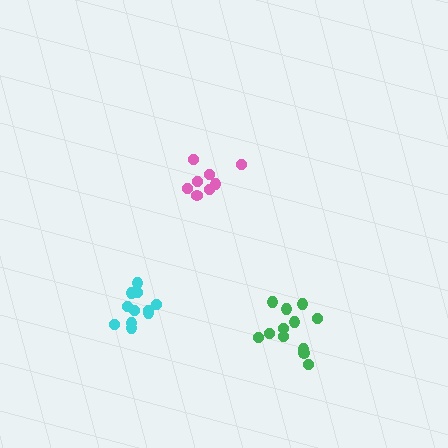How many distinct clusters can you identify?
There are 3 distinct clusters.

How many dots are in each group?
Group 1: 12 dots, Group 2: 8 dots, Group 3: 11 dots (31 total).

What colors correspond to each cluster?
The clusters are colored: green, pink, cyan.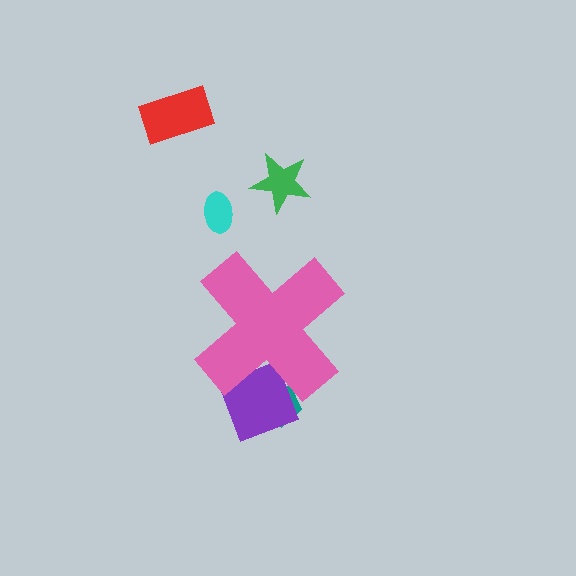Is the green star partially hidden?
No, the green star is fully visible.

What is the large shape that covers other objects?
A pink cross.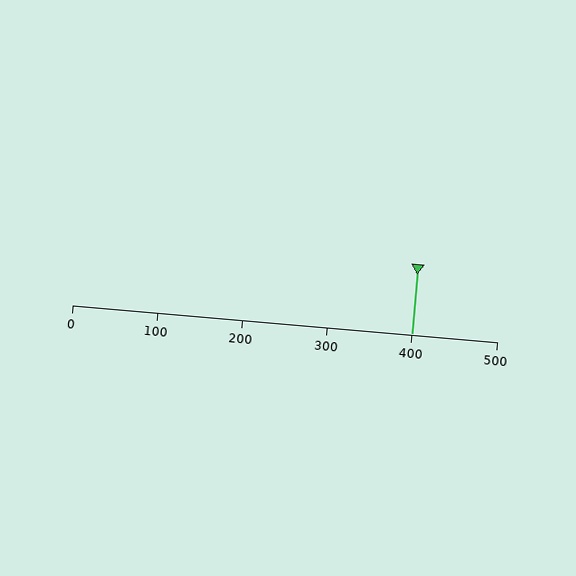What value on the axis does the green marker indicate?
The marker indicates approximately 400.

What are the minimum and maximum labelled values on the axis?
The axis runs from 0 to 500.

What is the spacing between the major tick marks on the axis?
The major ticks are spaced 100 apart.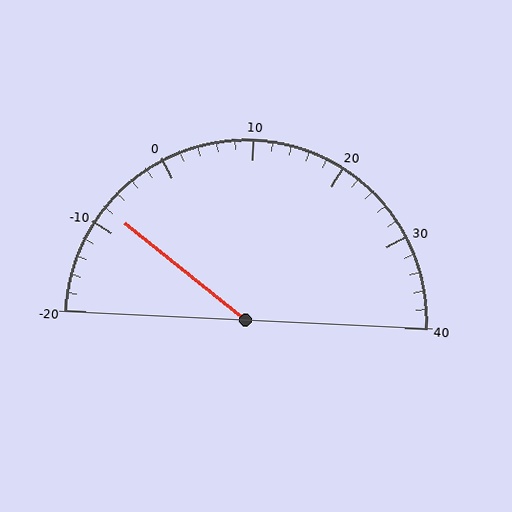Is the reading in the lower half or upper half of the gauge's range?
The reading is in the lower half of the range (-20 to 40).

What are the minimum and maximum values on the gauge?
The gauge ranges from -20 to 40.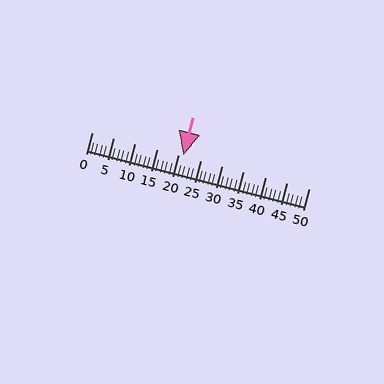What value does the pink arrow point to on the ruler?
The pink arrow points to approximately 21.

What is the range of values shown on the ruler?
The ruler shows values from 0 to 50.